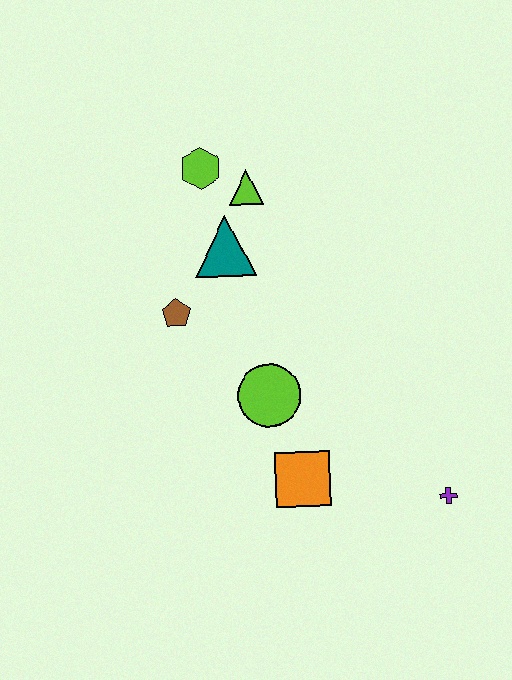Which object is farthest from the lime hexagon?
The purple cross is farthest from the lime hexagon.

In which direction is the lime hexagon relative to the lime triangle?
The lime hexagon is to the left of the lime triangle.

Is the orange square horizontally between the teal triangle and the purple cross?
Yes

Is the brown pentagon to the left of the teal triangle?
Yes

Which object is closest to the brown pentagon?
The teal triangle is closest to the brown pentagon.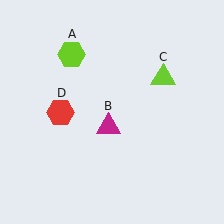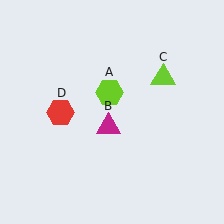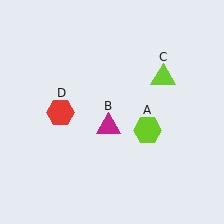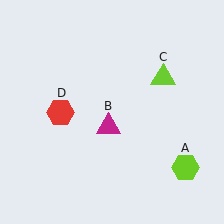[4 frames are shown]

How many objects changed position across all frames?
1 object changed position: lime hexagon (object A).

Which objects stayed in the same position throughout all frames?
Magenta triangle (object B) and lime triangle (object C) and red hexagon (object D) remained stationary.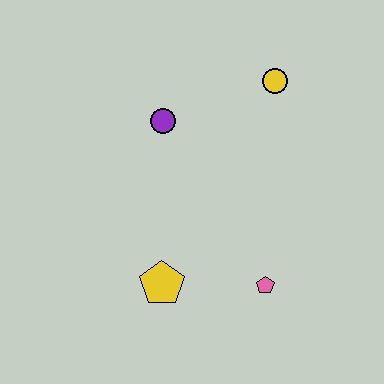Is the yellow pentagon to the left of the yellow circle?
Yes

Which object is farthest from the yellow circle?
The yellow pentagon is farthest from the yellow circle.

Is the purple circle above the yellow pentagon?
Yes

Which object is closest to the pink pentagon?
The yellow pentagon is closest to the pink pentagon.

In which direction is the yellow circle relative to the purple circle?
The yellow circle is to the right of the purple circle.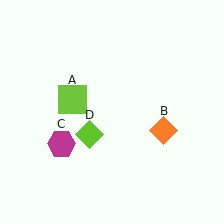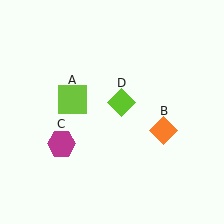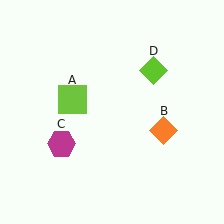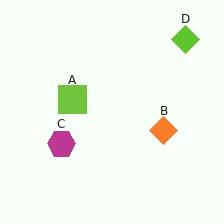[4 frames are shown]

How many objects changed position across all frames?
1 object changed position: lime diamond (object D).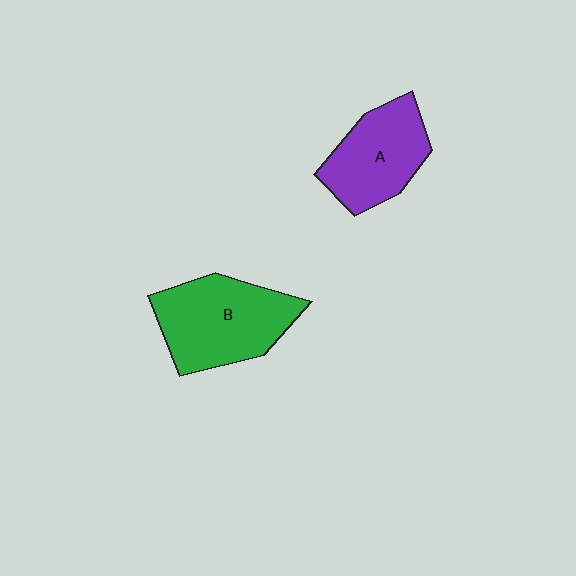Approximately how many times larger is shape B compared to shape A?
Approximately 1.3 times.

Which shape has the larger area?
Shape B (green).